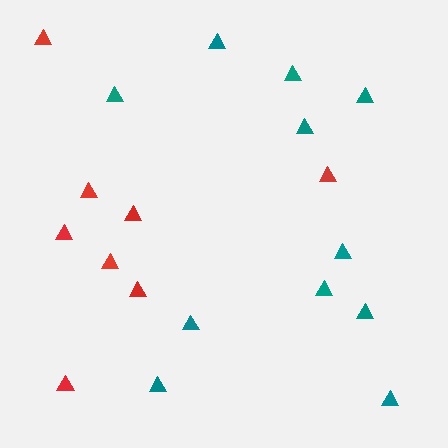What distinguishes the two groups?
There are 2 groups: one group of red triangles (8) and one group of teal triangles (11).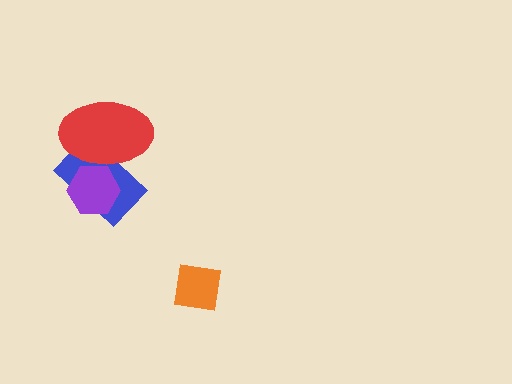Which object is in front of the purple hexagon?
The red ellipse is in front of the purple hexagon.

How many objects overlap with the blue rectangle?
2 objects overlap with the blue rectangle.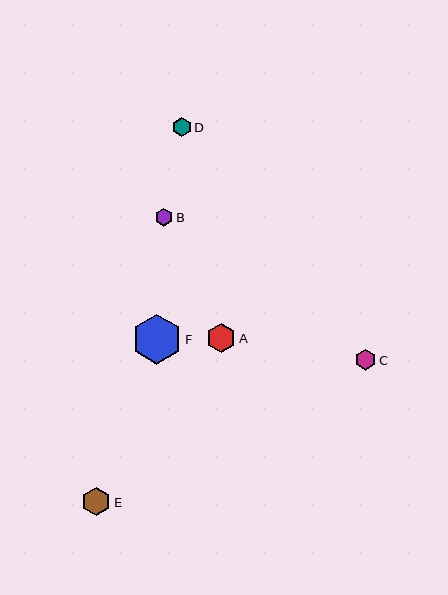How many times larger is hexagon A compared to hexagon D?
Hexagon A is approximately 1.6 times the size of hexagon D.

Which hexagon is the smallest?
Hexagon B is the smallest with a size of approximately 18 pixels.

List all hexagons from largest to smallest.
From largest to smallest: F, A, E, C, D, B.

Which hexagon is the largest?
Hexagon F is the largest with a size of approximately 50 pixels.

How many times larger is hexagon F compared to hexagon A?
Hexagon F is approximately 1.7 times the size of hexagon A.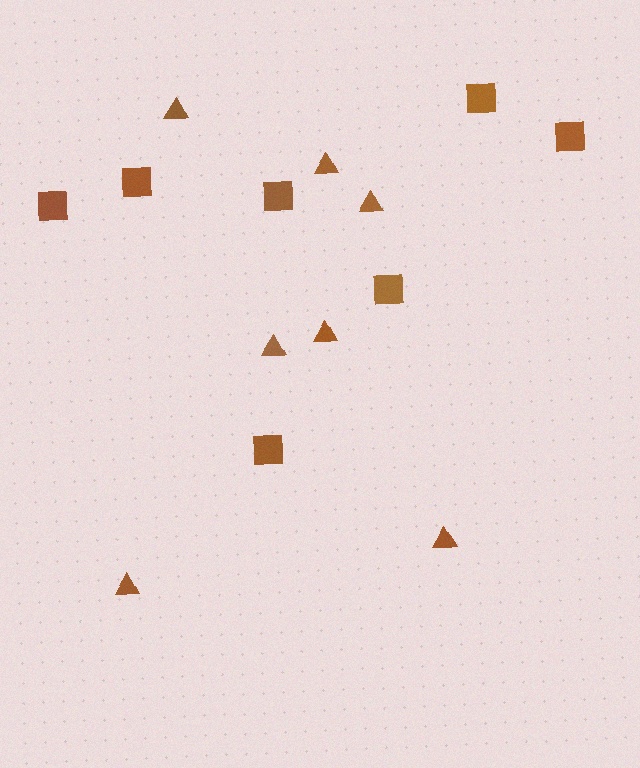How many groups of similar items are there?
There are 2 groups: one group of triangles (7) and one group of squares (7).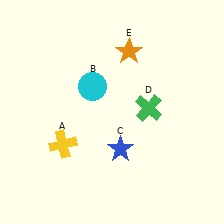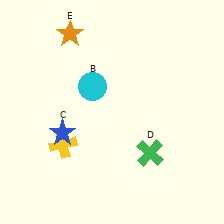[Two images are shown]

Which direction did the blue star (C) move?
The blue star (C) moved left.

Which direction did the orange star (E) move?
The orange star (E) moved left.